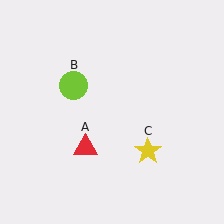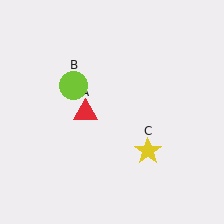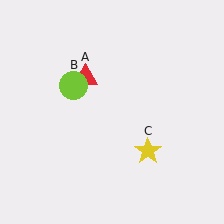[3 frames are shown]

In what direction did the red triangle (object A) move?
The red triangle (object A) moved up.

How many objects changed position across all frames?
1 object changed position: red triangle (object A).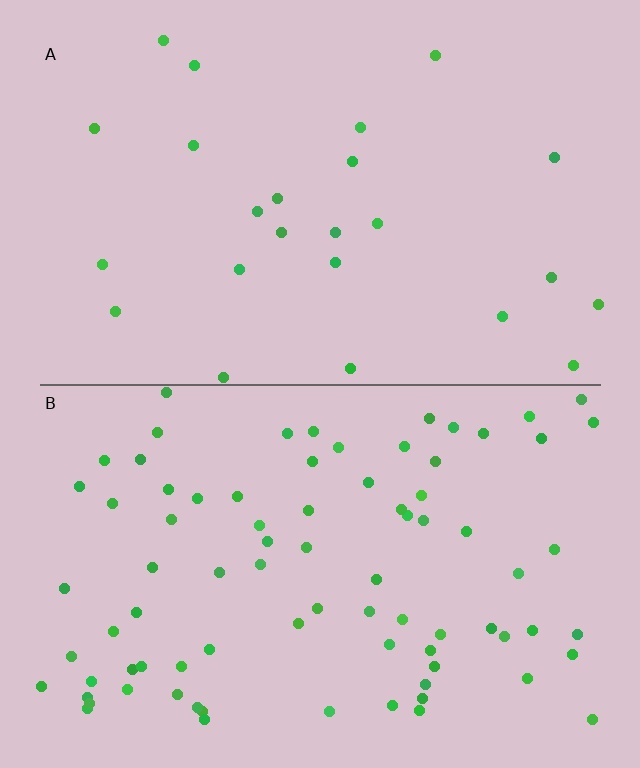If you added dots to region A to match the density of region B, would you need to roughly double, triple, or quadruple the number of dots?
Approximately triple.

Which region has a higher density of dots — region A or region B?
B (the bottom).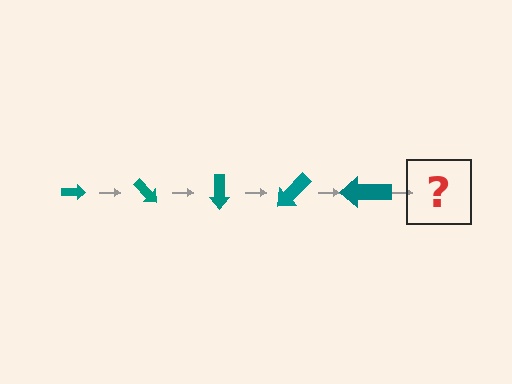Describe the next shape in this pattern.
It should be an arrow, larger than the previous one and rotated 225 degrees from the start.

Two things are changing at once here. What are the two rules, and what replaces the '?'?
The two rules are that the arrow grows larger each step and it rotates 45 degrees each step. The '?' should be an arrow, larger than the previous one and rotated 225 degrees from the start.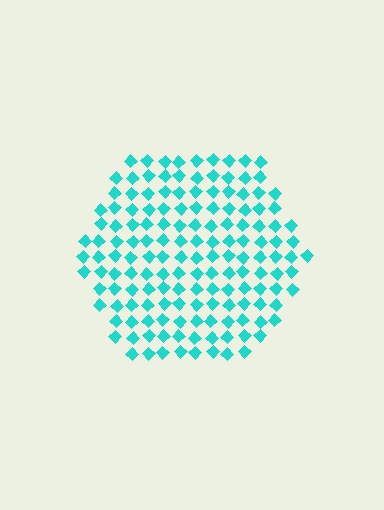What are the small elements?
The small elements are diamonds.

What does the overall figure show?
The overall figure shows a hexagon.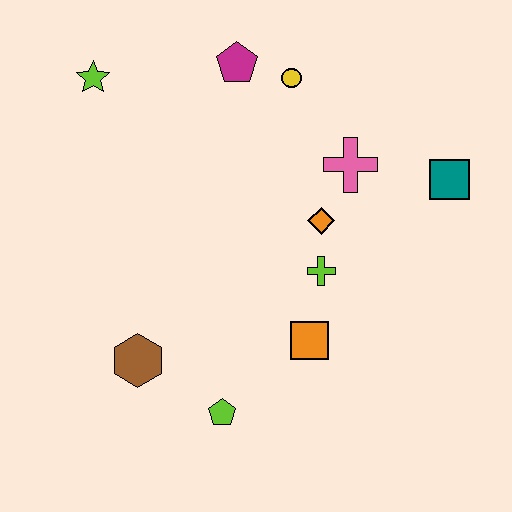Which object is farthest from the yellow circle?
The lime pentagon is farthest from the yellow circle.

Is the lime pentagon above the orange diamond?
No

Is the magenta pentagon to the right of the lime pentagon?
Yes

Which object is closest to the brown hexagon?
The lime pentagon is closest to the brown hexagon.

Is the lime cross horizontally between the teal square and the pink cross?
No